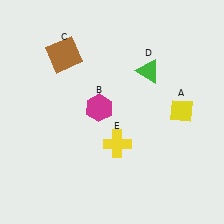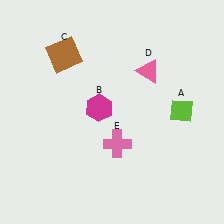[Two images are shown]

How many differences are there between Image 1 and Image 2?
There are 3 differences between the two images.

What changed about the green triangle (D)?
In Image 1, D is green. In Image 2, it changed to pink.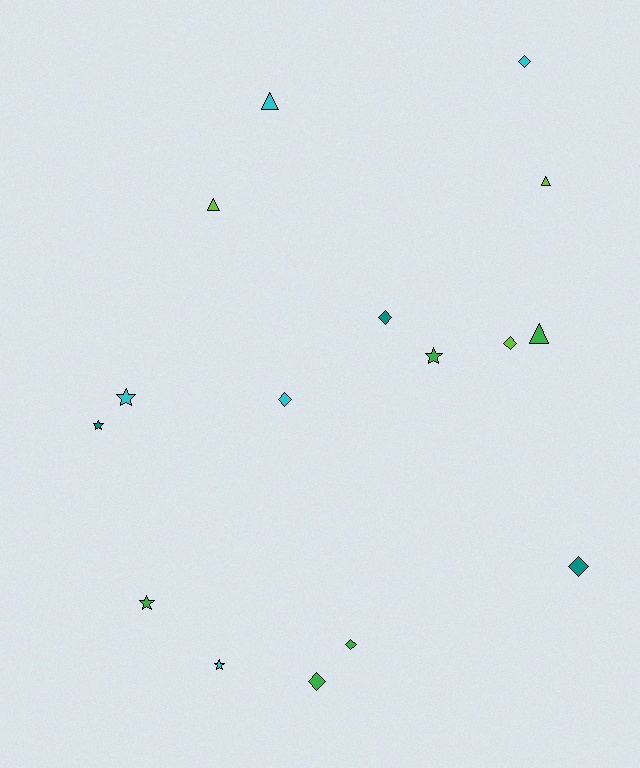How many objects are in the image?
There are 16 objects.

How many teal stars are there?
There is 1 teal star.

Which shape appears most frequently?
Diamond, with 7 objects.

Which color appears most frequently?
Green, with 5 objects.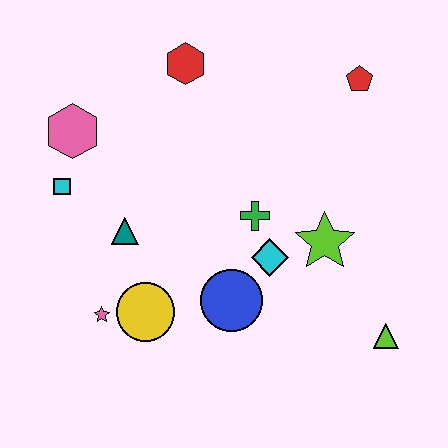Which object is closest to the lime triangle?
The lime star is closest to the lime triangle.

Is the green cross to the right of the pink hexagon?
Yes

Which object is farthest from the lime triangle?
The pink hexagon is farthest from the lime triangle.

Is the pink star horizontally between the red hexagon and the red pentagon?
No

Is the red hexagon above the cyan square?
Yes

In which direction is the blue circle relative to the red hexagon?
The blue circle is below the red hexagon.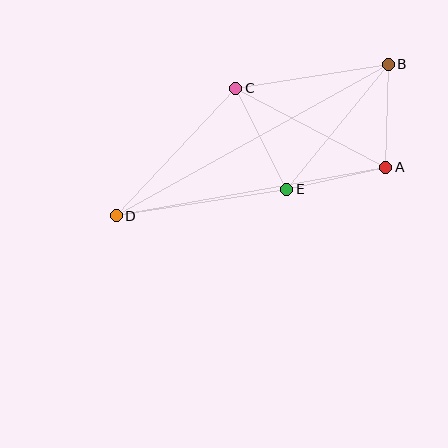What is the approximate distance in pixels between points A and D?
The distance between A and D is approximately 274 pixels.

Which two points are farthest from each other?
Points B and D are farthest from each other.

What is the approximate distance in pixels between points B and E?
The distance between B and E is approximately 161 pixels.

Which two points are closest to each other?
Points A and E are closest to each other.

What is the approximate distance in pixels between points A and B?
The distance between A and B is approximately 103 pixels.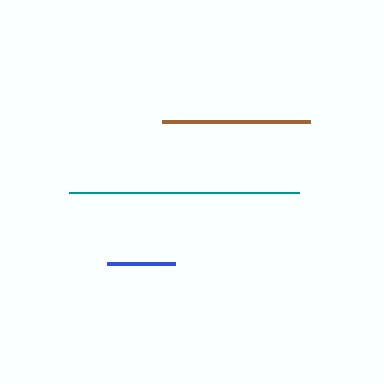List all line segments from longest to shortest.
From longest to shortest: teal, brown, blue.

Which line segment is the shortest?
The blue line is the shortest at approximately 69 pixels.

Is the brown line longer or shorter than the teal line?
The teal line is longer than the brown line.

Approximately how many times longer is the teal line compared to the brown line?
The teal line is approximately 1.6 times the length of the brown line.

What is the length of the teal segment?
The teal segment is approximately 231 pixels long.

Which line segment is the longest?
The teal line is the longest at approximately 231 pixels.